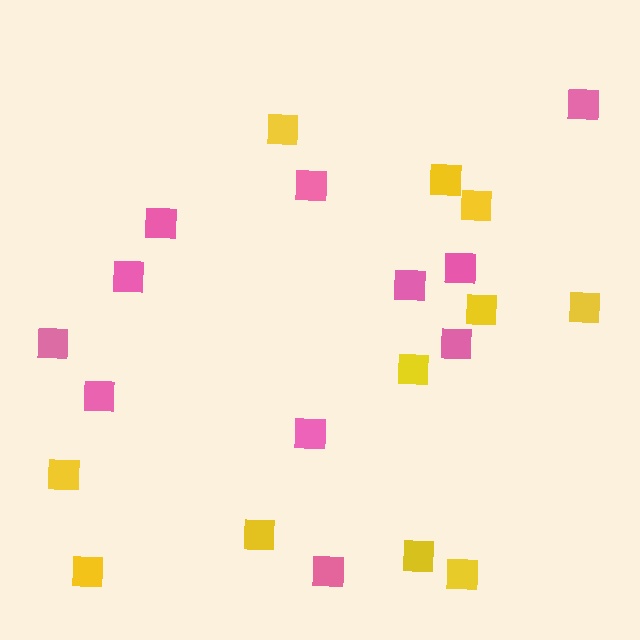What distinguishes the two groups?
There are 2 groups: one group of pink squares (11) and one group of yellow squares (11).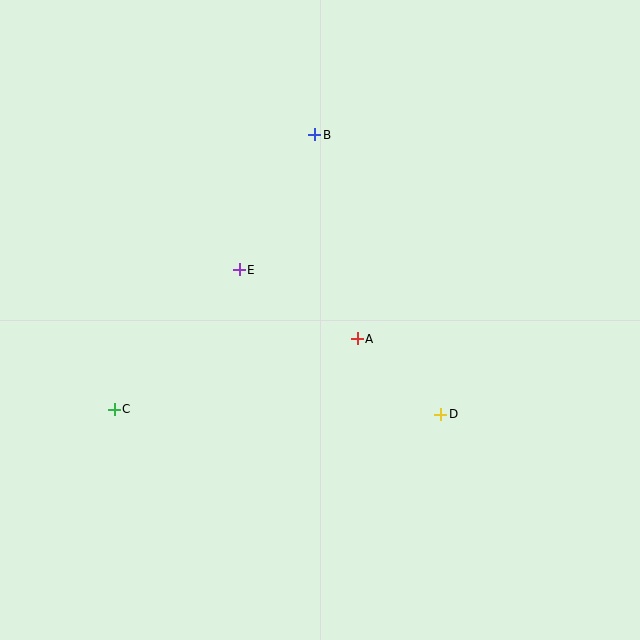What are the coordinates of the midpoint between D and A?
The midpoint between D and A is at (399, 377).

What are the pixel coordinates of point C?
Point C is at (114, 409).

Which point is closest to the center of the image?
Point A at (357, 339) is closest to the center.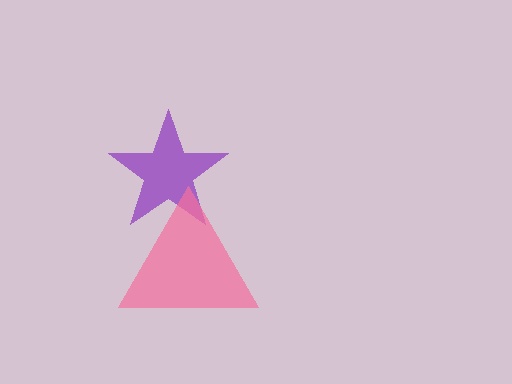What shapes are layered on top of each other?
The layered shapes are: a purple star, a pink triangle.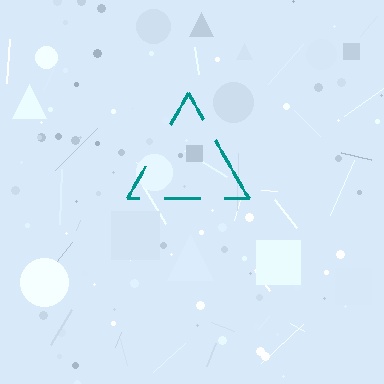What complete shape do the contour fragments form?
The contour fragments form a triangle.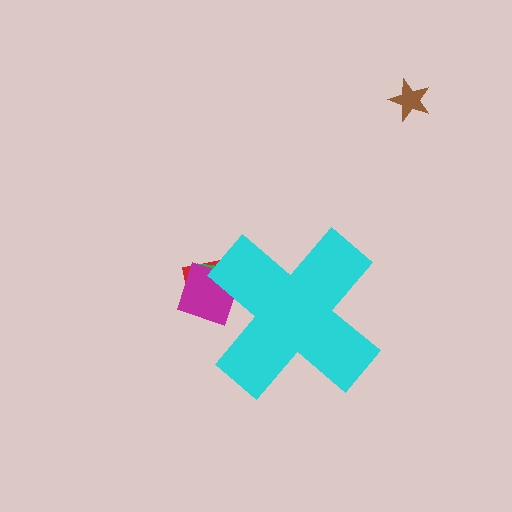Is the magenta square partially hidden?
Yes, the magenta square is partially hidden behind the cyan cross.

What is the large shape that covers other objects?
A cyan cross.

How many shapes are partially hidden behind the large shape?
3 shapes are partially hidden.